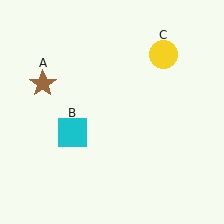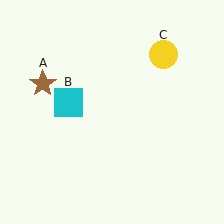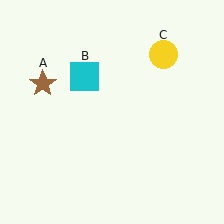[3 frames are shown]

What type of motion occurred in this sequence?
The cyan square (object B) rotated clockwise around the center of the scene.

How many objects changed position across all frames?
1 object changed position: cyan square (object B).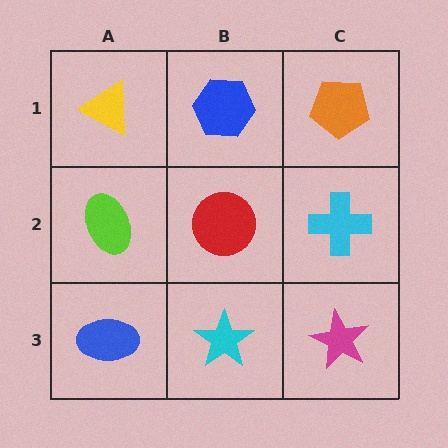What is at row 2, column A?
A lime ellipse.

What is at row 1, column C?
An orange pentagon.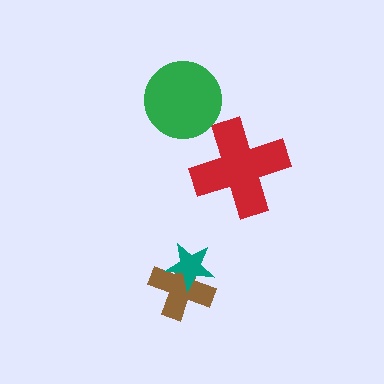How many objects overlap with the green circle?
0 objects overlap with the green circle.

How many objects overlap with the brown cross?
1 object overlaps with the brown cross.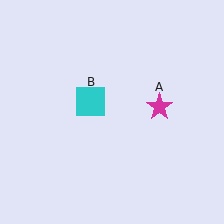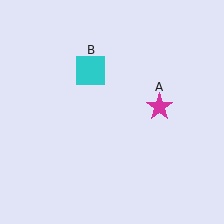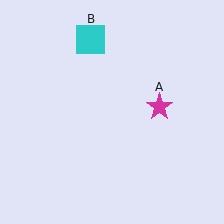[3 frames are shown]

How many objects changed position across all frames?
1 object changed position: cyan square (object B).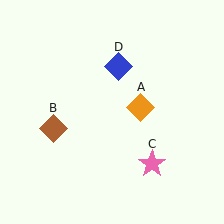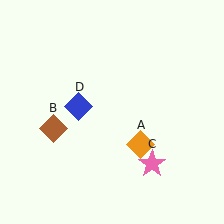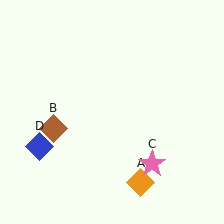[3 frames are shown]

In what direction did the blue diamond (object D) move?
The blue diamond (object D) moved down and to the left.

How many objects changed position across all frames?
2 objects changed position: orange diamond (object A), blue diamond (object D).